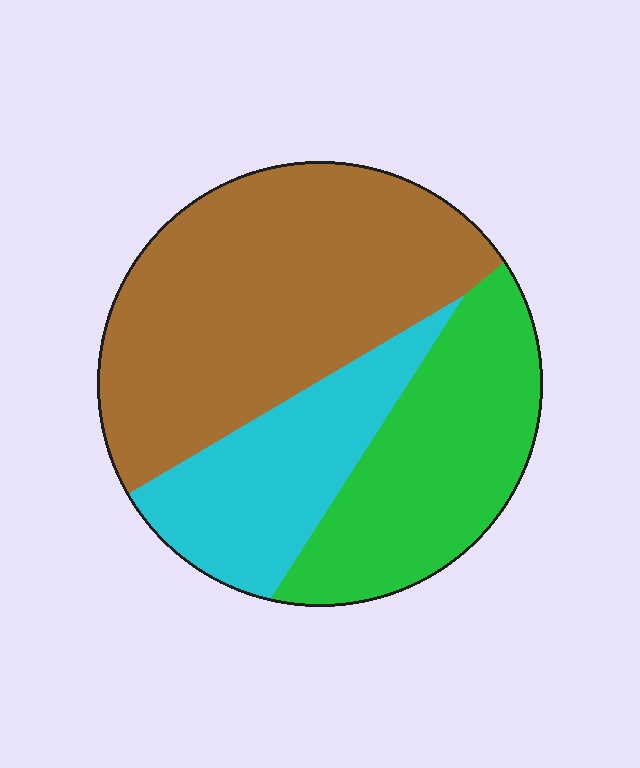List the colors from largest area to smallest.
From largest to smallest: brown, green, cyan.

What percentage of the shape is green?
Green takes up about one quarter (1/4) of the shape.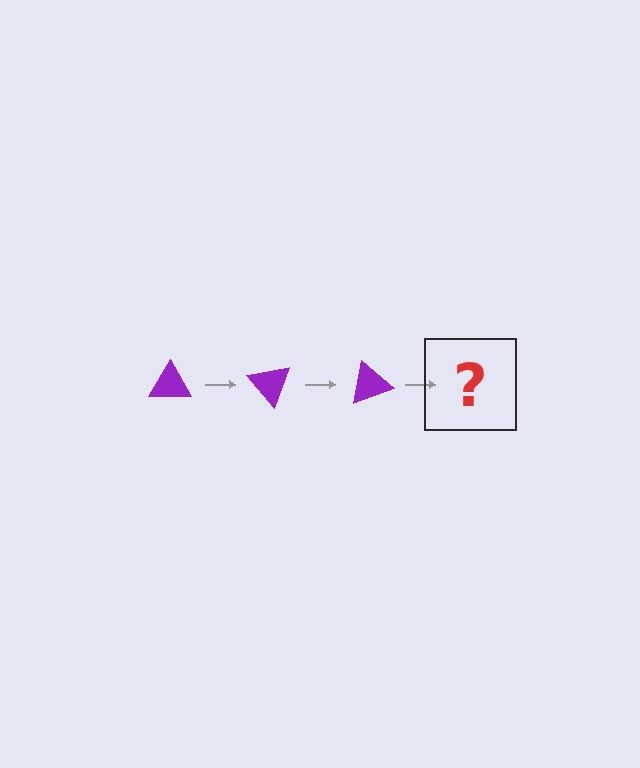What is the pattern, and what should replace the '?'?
The pattern is that the triangle rotates 50 degrees each step. The '?' should be a purple triangle rotated 150 degrees.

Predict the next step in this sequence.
The next step is a purple triangle rotated 150 degrees.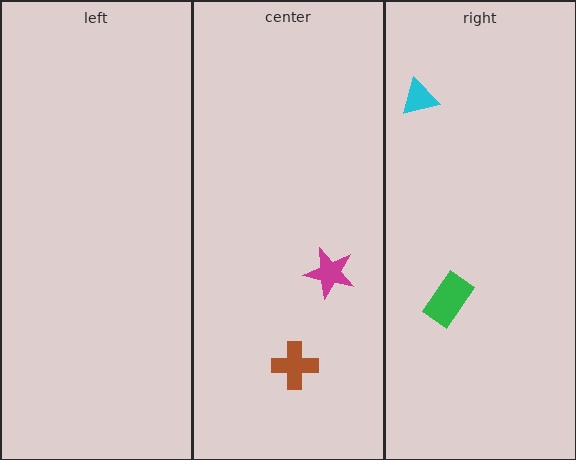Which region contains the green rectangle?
The right region.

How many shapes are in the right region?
2.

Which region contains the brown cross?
The center region.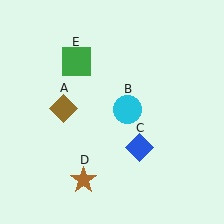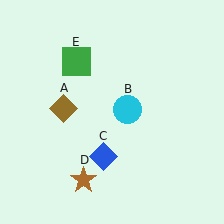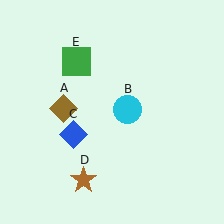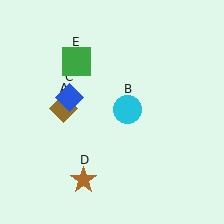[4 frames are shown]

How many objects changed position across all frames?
1 object changed position: blue diamond (object C).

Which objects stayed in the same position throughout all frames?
Brown diamond (object A) and cyan circle (object B) and brown star (object D) and green square (object E) remained stationary.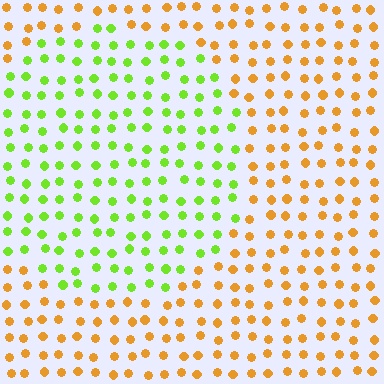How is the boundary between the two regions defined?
The boundary is defined purely by a slight shift in hue (about 62 degrees). Spacing, size, and orientation are identical on both sides.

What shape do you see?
I see a circle.